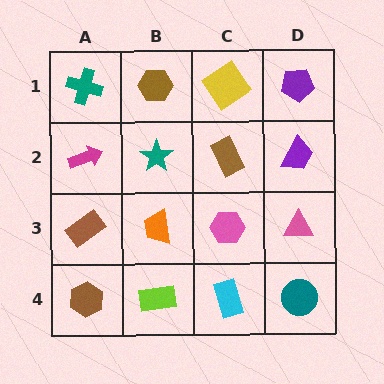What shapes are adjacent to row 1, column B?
A teal star (row 2, column B), a teal cross (row 1, column A), a yellow diamond (row 1, column C).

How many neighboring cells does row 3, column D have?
3.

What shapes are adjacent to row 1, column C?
A brown rectangle (row 2, column C), a brown hexagon (row 1, column B), a purple pentagon (row 1, column D).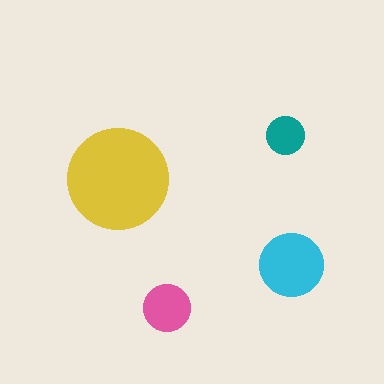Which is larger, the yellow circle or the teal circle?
The yellow one.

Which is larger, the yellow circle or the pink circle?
The yellow one.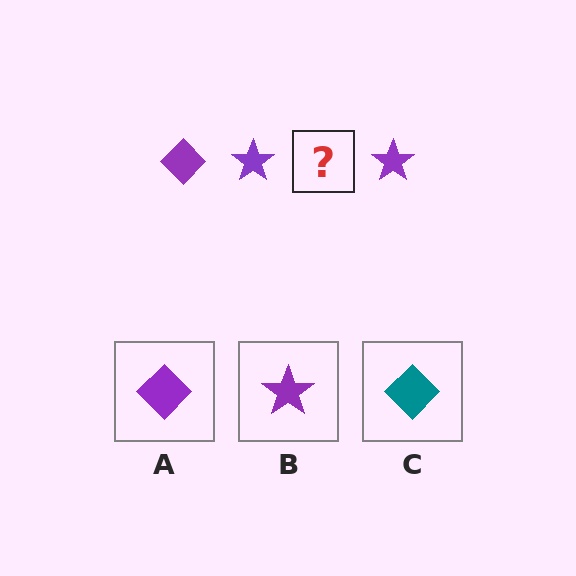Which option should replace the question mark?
Option A.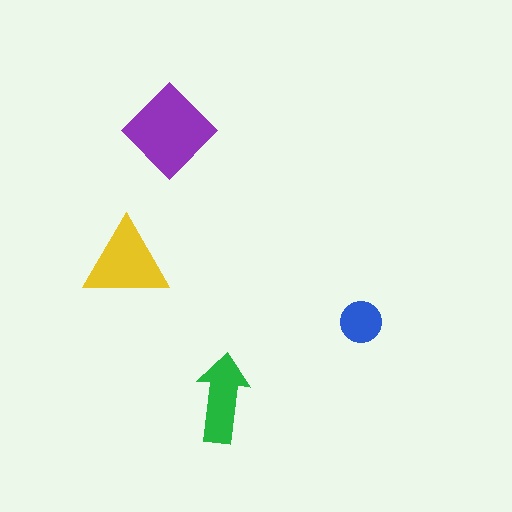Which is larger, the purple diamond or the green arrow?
The purple diamond.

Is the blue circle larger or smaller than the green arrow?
Smaller.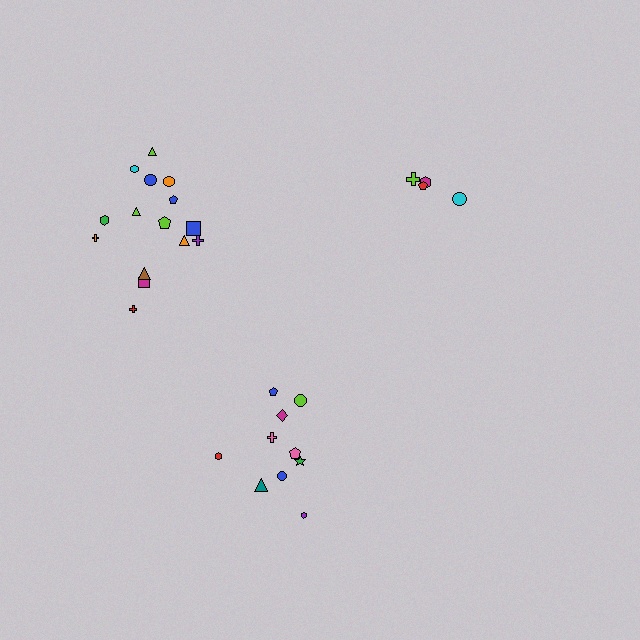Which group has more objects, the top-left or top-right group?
The top-left group.